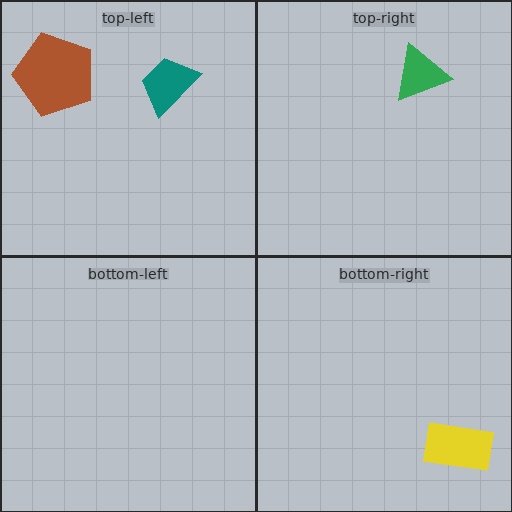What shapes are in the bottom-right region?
The yellow rectangle.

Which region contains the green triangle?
The top-right region.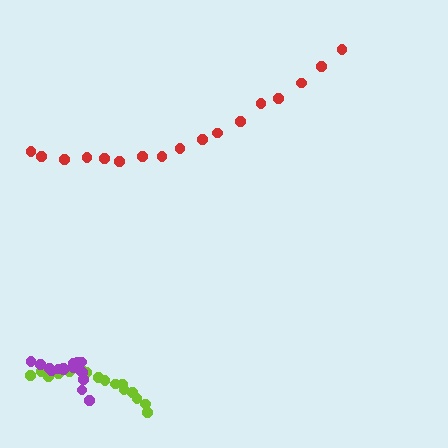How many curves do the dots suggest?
There are 3 distinct paths.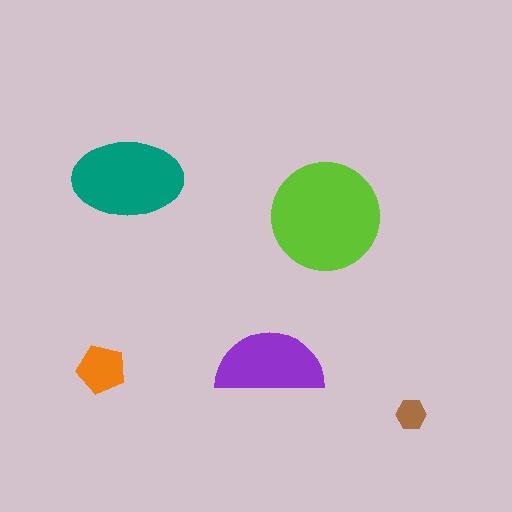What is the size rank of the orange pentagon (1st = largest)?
4th.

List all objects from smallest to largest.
The brown hexagon, the orange pentagon, the purple semicircle, the teal ellipse, the lime circle.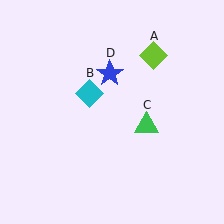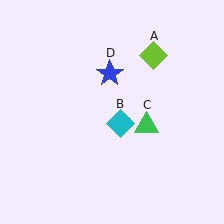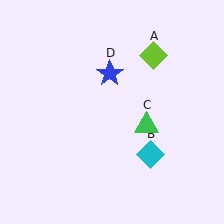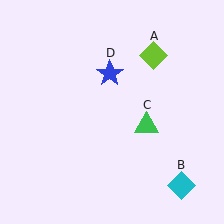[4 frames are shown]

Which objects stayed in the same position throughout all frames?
Lime diamond (object A) and green triangle (object C) and blue star (object D) remained stationary.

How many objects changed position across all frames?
1 object changed position: cyan diamond (object B).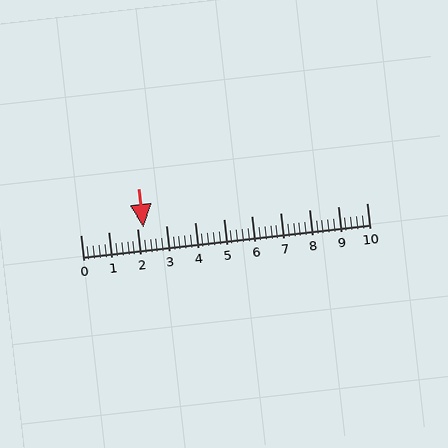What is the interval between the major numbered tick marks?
The major tick marks are spaced 1 units apart.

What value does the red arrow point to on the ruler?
The red arrow points to approximately 2.2.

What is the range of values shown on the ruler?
The ruler shows values from 0 to 10.